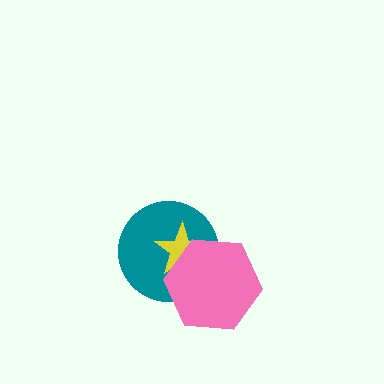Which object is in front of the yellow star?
The pink hexagon is in front of the yellow star.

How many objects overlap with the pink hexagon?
2 objects overlap with the pink hexagon.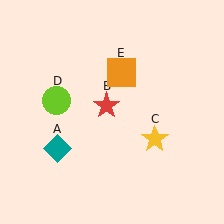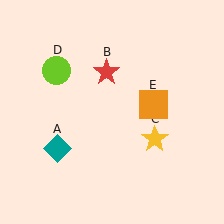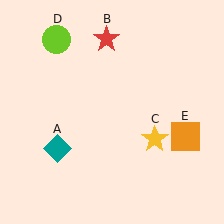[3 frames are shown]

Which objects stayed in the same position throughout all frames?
Teal diamond (object A) and yellow star (object C) remained stationary.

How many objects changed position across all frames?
3 objects changed position: red star (object B), lime circle (object D), orange square (object E).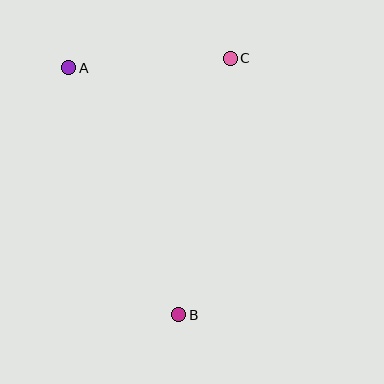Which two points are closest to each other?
Points A and C are closest to each other.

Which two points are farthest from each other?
Points A and B are farthest from each other.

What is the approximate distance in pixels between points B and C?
The distance between B and C is approximately 262 pixels.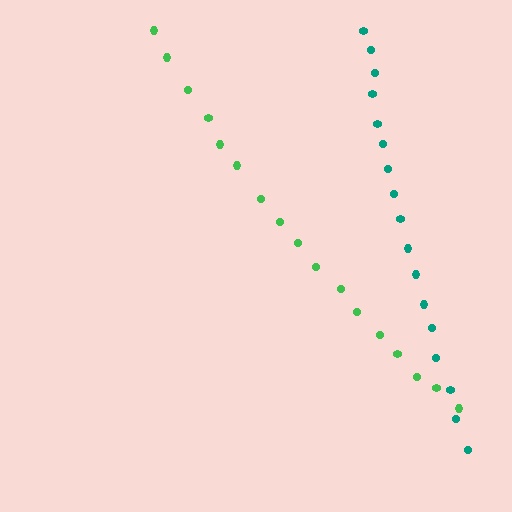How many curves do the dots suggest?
There are 2 distinct paths.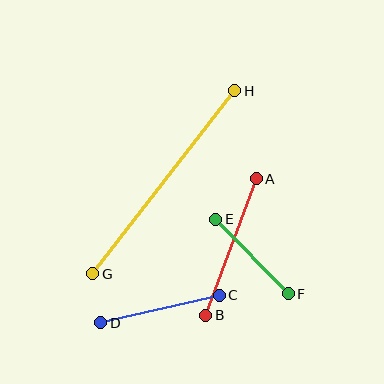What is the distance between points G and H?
The distance is approximately 232 pixels.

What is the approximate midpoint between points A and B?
The midpoint is at approximately (231, 247) pixels.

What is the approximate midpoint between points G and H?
The midpoint is at approximately (164, 182) pixels.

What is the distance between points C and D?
The distance is approximately 122 pixels.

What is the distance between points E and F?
The distance is approximately 104 pixels.